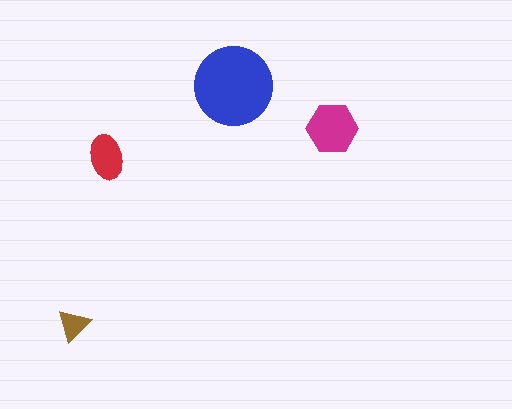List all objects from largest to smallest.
The blue circle, the magenta hexagon, the red ellipse, the brown triangle.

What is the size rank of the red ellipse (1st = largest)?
3rd.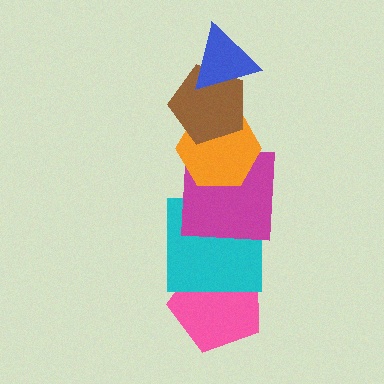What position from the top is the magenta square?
The magenta square is 4th from the top.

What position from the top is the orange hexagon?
The orange hexagon is 3rd from the top.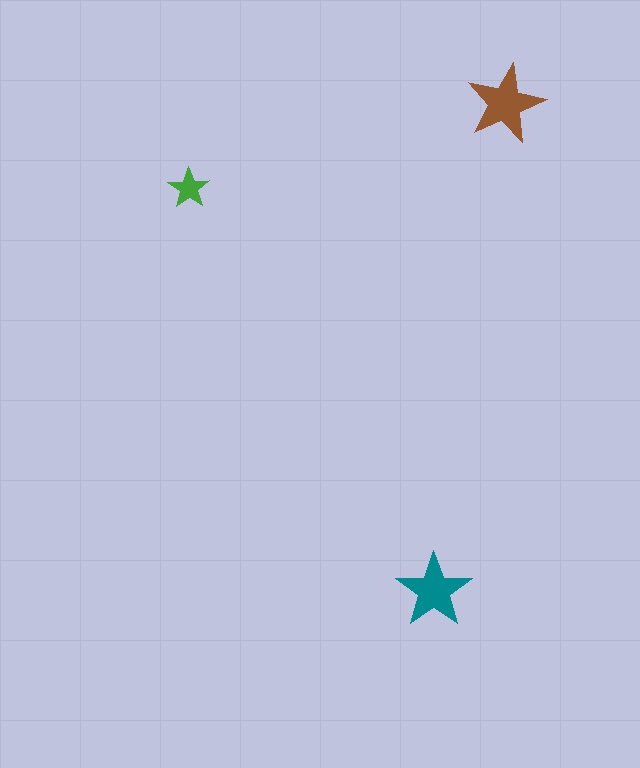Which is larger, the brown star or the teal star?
The brown one.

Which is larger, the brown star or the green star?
The brown one.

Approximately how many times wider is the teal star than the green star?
About 2 times wider.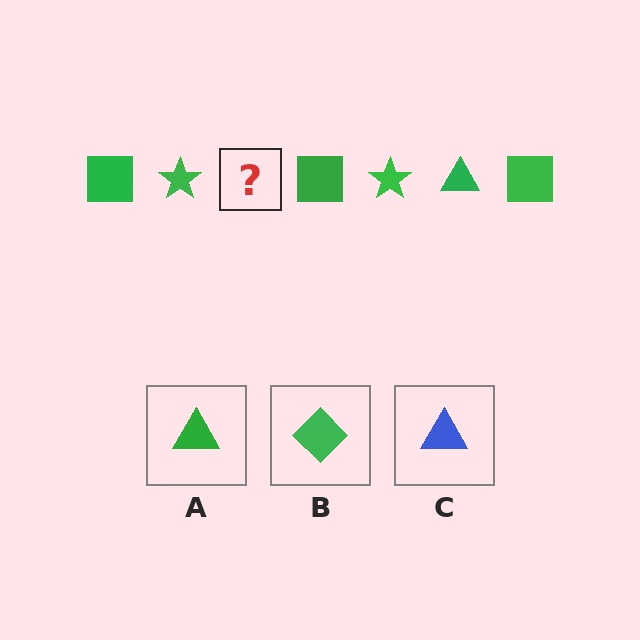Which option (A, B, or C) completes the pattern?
A.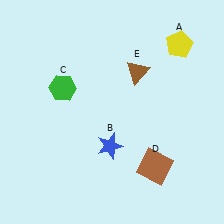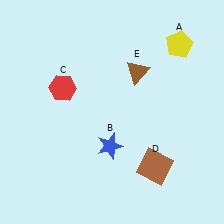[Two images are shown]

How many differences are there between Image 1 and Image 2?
There is 1 difference between the two images.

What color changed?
The hexagon (C) changed from green in Image 1 to red in Image 2.